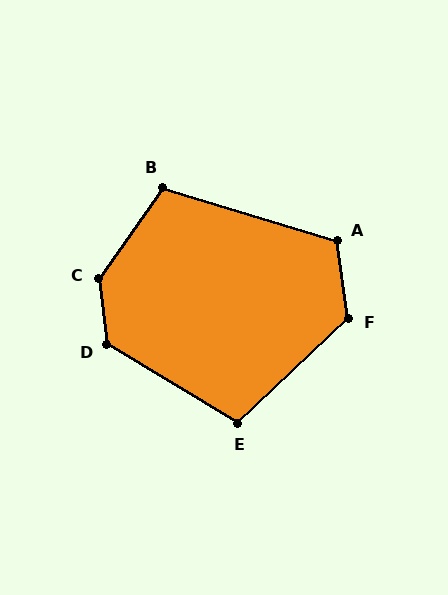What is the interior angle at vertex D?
Approximately 128 degrees (obtuse).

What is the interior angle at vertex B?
Approximately 108 degrees (obtuse).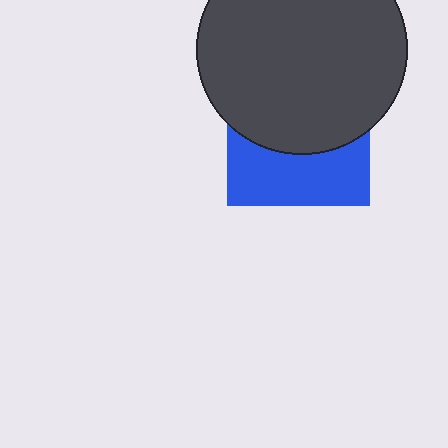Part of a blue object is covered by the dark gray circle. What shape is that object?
It is a square.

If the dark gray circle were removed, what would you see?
You would see the complete blue square.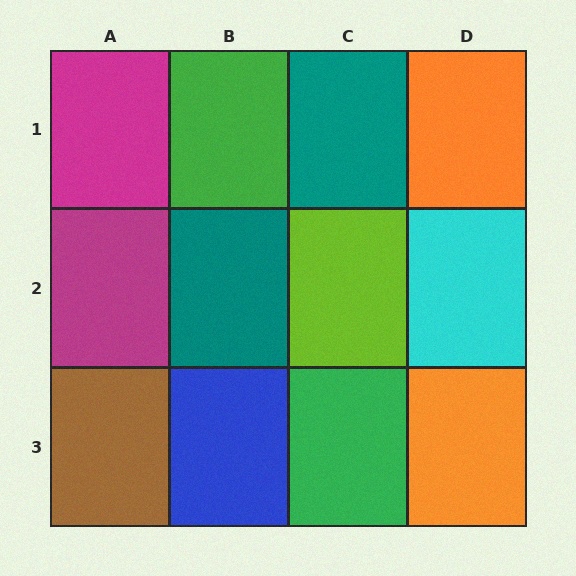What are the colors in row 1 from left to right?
Magenta, green, teal, orange.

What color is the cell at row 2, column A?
Magenta.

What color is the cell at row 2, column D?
Cyan.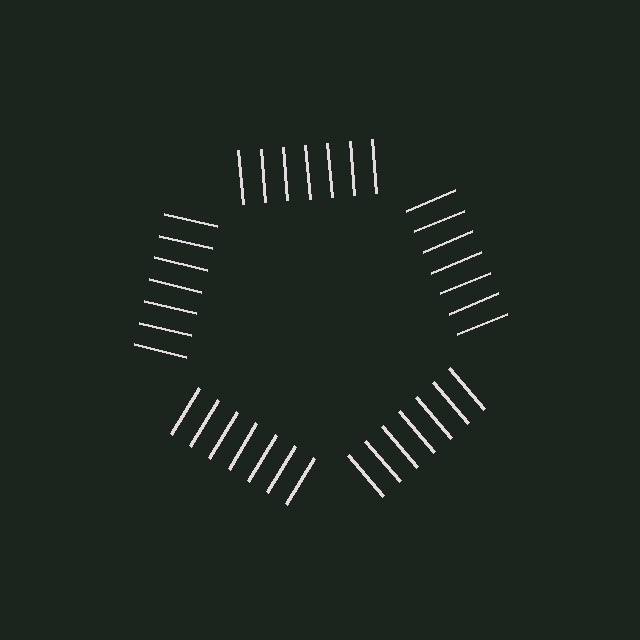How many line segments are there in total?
35 — 7 along each of the 5 edges.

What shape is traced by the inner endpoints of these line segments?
An illusory pentagon — the line segments terminate on its edges but no continuous stroke is drawn.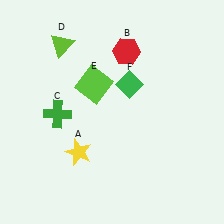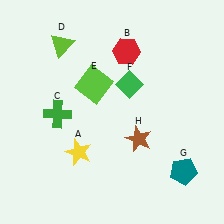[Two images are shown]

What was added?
A teal pentagon (G), a brown star (H) were added in Image 2.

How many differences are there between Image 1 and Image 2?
There are 2 differences between the two images.